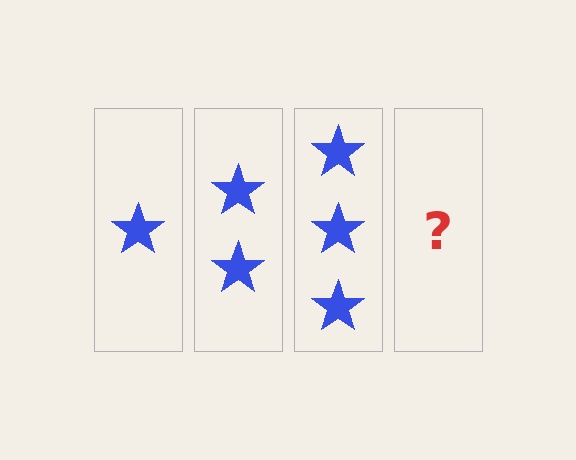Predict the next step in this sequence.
The next step is 4 stars.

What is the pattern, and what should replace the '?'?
The pattern is that each step adds one more star. The '?' should be 4 stars.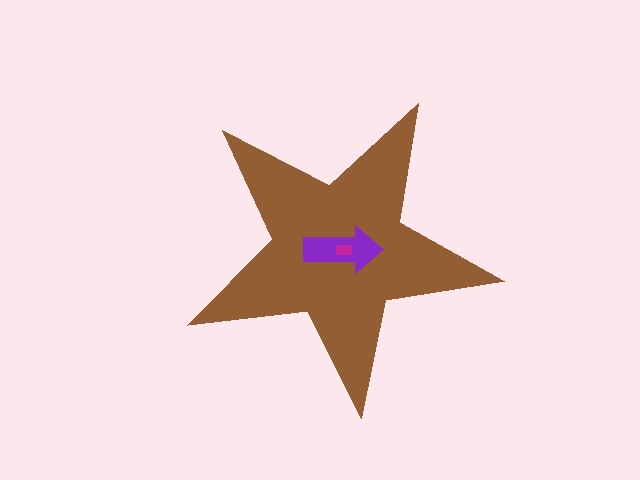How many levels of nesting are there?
3.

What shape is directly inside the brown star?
The purple arrow.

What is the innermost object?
The magenta rectangle.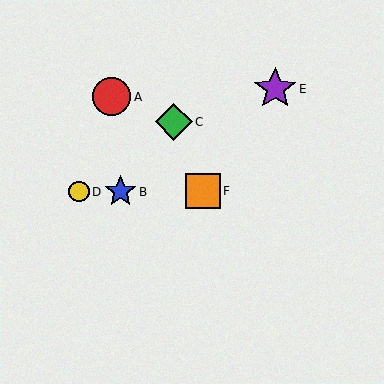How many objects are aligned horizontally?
3 objects (B, D, F) are aligned horizontally.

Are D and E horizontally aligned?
No, D is at y≈192 and E is at y≈89.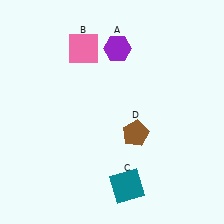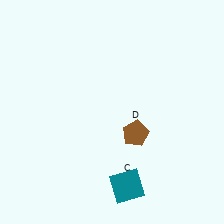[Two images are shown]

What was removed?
The pink square (B), the purple hexagon (A) were removed in Image 2.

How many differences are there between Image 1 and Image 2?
There are 2 differences between the two images.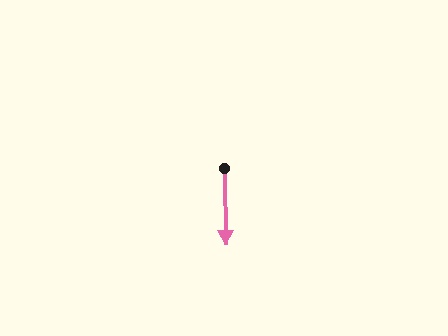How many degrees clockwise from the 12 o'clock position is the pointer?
Approximately 179 degrees.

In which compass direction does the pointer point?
South.